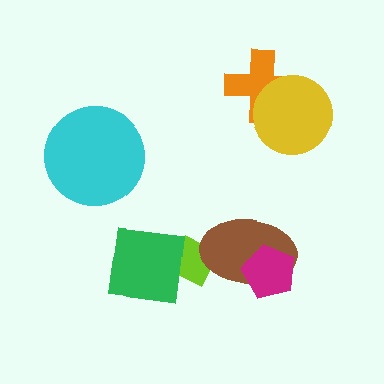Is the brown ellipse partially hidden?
Yes, it is partially covered by another shape.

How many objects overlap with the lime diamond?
2 objects overlap with the lime diamond.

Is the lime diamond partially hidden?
Yes, it is partially covered by another shape.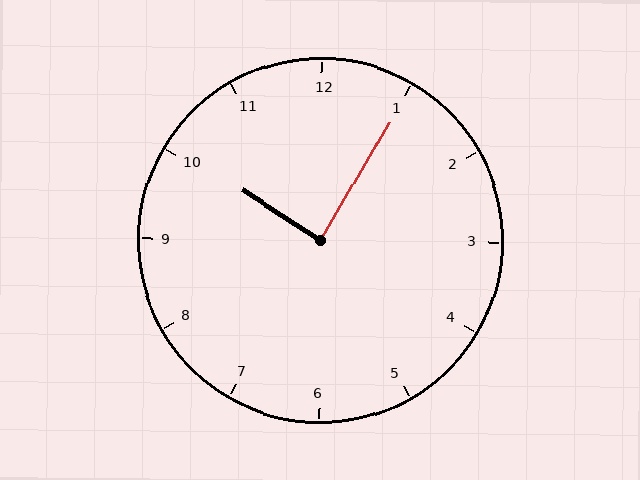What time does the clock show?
10:05.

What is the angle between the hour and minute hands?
Approximately 88 degrees.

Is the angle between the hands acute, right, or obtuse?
It is right.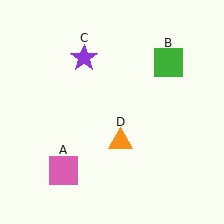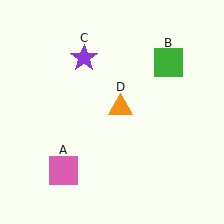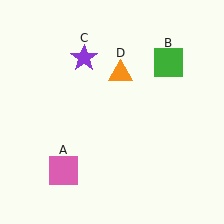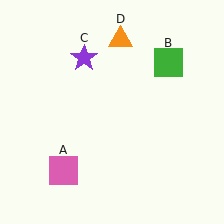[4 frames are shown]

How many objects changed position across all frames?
1 object changed position: orange triangle (object D).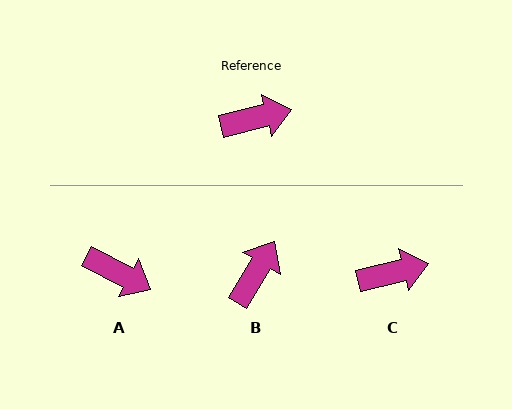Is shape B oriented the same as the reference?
No, it is off by about 46 degrees.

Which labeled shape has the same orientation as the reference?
C.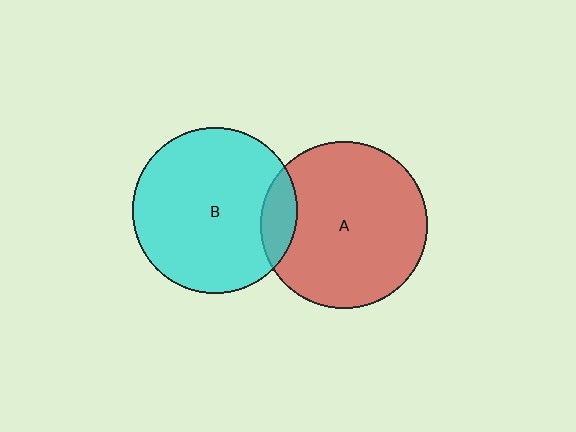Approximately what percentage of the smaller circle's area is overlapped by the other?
Approximately 10%.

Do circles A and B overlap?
Yes.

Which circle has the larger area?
Circle A (red).